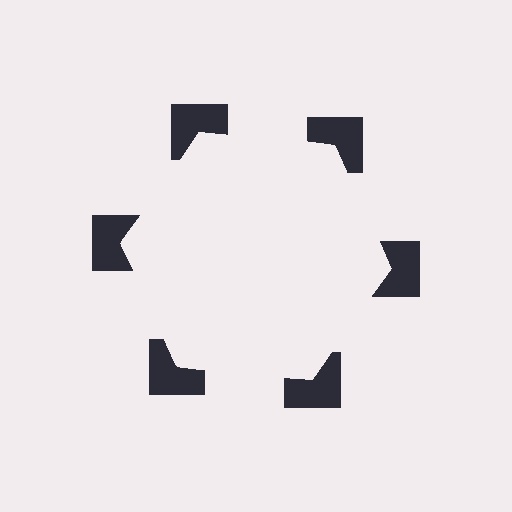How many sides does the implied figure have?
6 sides.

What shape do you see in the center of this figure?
An illusory hexagon — its edges are inferred from the aligned wedge cuts in the notched squares, not physically drawn.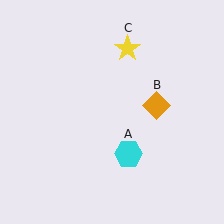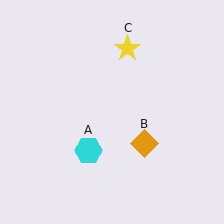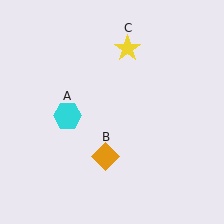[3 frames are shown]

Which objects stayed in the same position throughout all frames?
Yellow star (object C) remained stationary.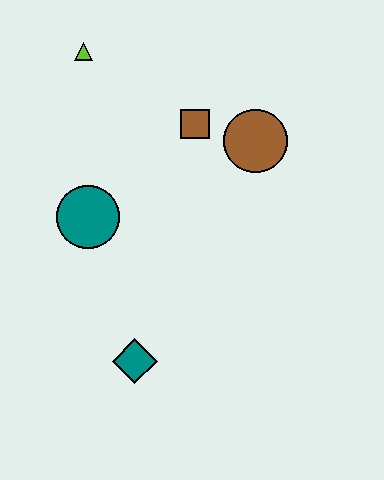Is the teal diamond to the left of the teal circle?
No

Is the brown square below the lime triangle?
Yes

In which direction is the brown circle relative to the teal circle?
The brown circle is to the right of the teal circle.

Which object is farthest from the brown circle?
The teal diamond is farthest from the brown circle.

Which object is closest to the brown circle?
The brown square is closest to the brown circle.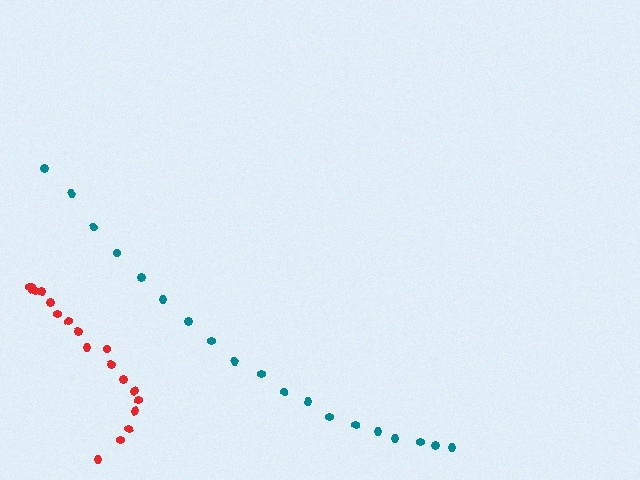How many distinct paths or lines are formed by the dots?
There are 2 distinct paths.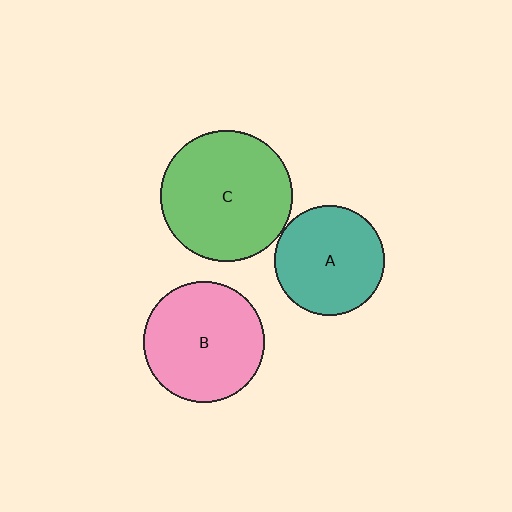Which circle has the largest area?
Circle C (green).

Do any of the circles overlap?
No, none of the circles overlap.